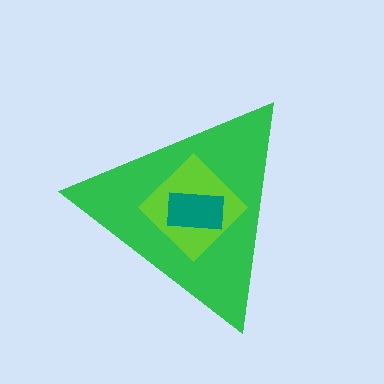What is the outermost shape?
The green triangle.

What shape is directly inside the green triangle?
The lime diamond.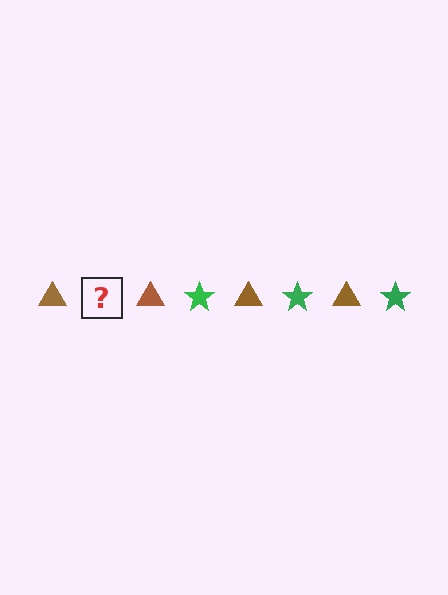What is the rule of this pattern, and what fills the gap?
The rule is that the pattern alternates between brown triangle and green star. The gap should be filled with a green star.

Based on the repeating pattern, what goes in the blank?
The blank should be a green star.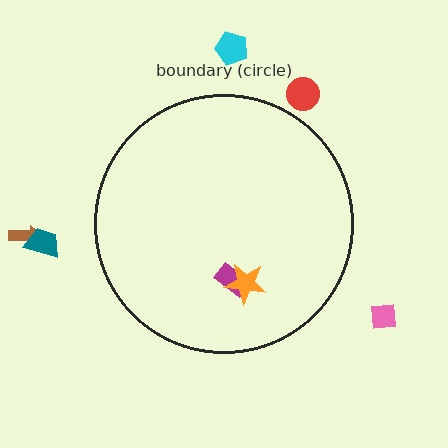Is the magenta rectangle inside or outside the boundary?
Inside.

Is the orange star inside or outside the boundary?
Inside.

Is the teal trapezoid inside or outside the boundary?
Outside.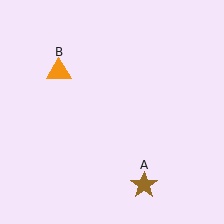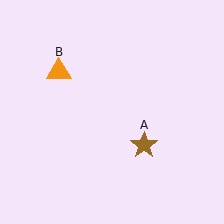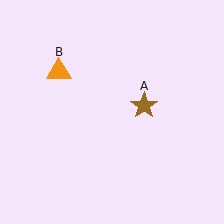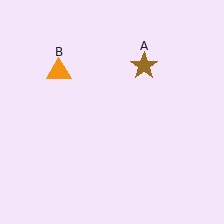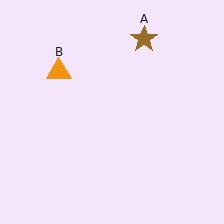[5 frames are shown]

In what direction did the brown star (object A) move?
The brown star (object A) moved up.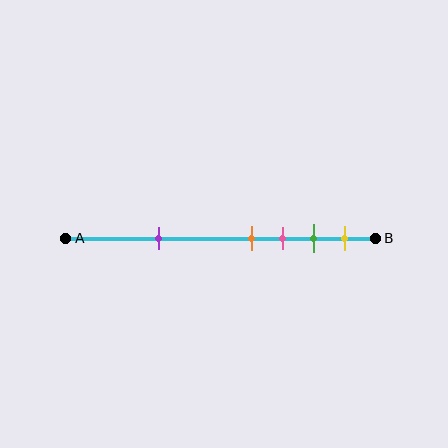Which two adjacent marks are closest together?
The orange and pink marks are the closest adjacent pair.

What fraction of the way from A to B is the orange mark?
The orange mark is approximately 60% (0.6) of the way from A to B.